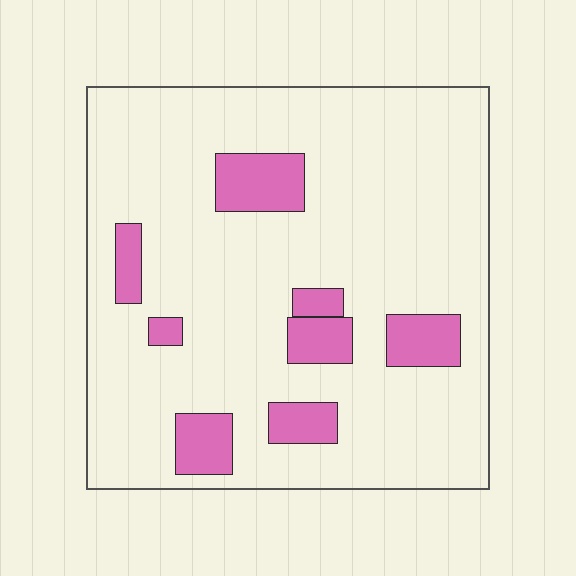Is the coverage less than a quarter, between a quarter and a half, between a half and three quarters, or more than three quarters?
Less than a quarter.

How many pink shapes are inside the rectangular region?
8.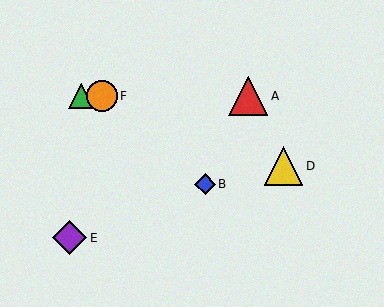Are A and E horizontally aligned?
No, A is at y≈96 and E is at y≈238.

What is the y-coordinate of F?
Object F is at y≈96.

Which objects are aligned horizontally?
Objects A, C, F are aligned horizontally.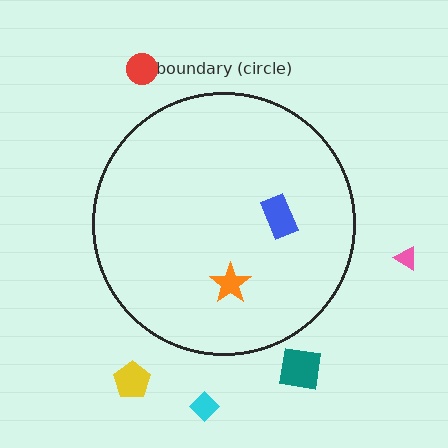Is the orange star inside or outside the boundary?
Inside.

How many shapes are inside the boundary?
2 inside, 5 outside.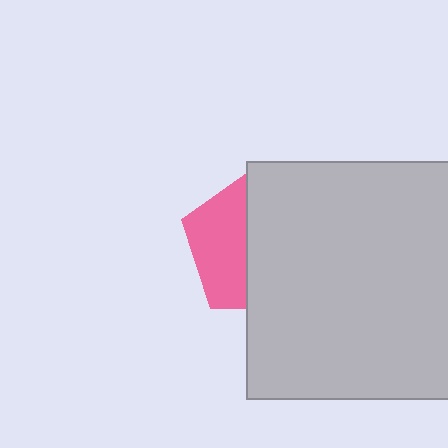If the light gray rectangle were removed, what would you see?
You would see the complete pink pentagon.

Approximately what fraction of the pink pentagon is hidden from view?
Roughly 61% of the pink pentagon is hidden behind the light gray rectangle.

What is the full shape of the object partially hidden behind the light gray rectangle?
The partially hidden object is a pink pentagon.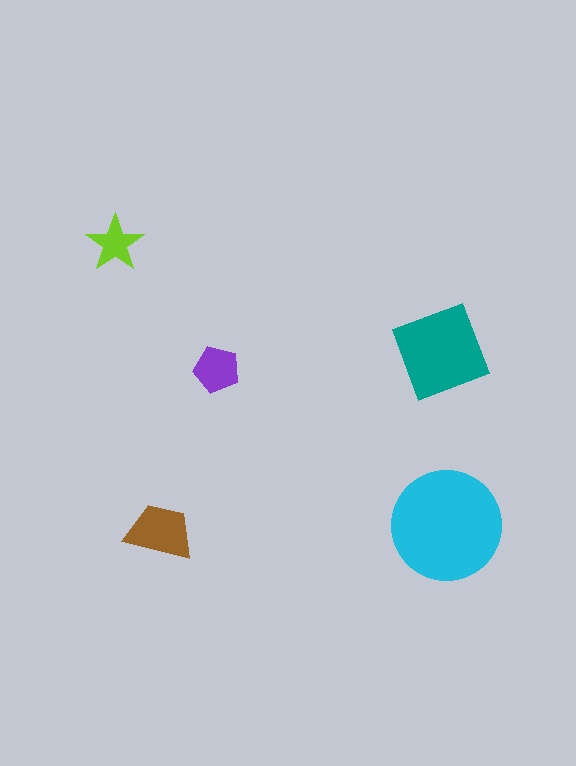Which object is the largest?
The cyan circle.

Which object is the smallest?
The lime star.